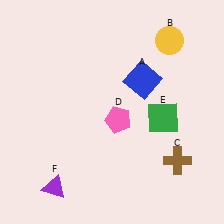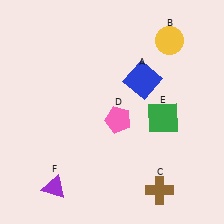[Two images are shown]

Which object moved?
The brown cross (C) moved down.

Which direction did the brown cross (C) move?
The brown cross (C) moved down.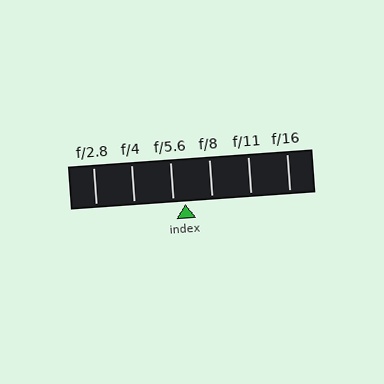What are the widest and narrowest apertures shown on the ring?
The widest aperture shown is f/2.8 and the narrowest is f/16.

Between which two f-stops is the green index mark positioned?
The index mark is between f/5.6 and f/8.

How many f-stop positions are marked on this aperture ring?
There are 6 f-stop positions marked.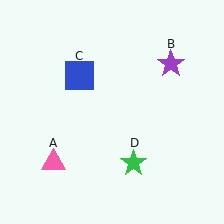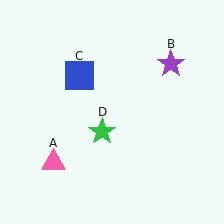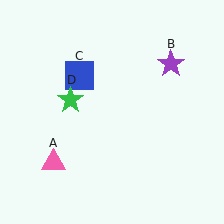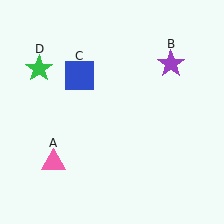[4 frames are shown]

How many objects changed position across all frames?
1 object changed position: green star (object D).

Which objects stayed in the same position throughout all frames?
Pink triangle (object A) and purple star (object B) and blue square (object C) remained stationary.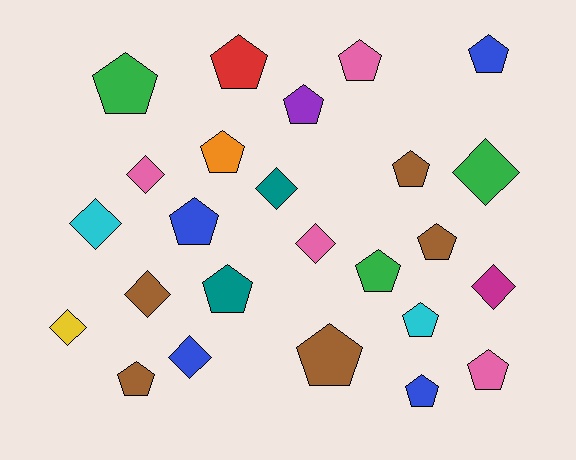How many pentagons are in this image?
There are 16 pentagons.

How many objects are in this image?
There are 25 objects.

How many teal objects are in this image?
There are 2 teal objects.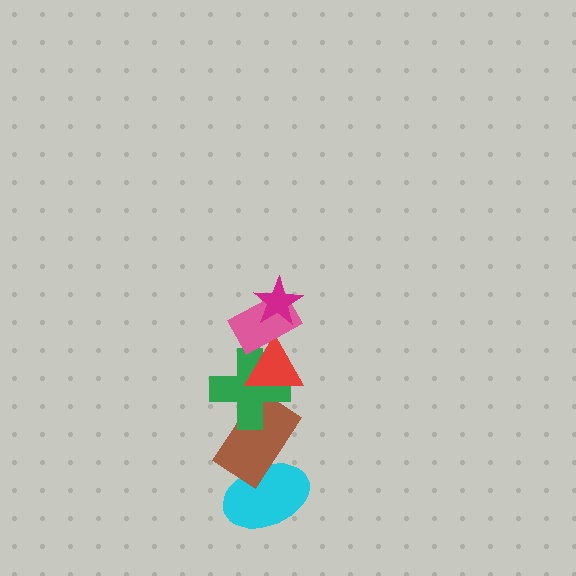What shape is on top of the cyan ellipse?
The brown rectangle is on top of the cyan ellipse.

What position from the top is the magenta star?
The magenta star is 1st from the top.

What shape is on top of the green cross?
The red triangle is on top of the green cross.